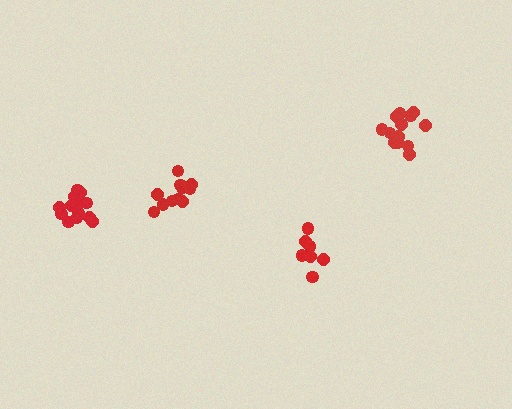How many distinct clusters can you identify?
There are 4 distinct clusters.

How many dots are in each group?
Group 1: 13 dots, Group 2: 11 dots, Group 3: 7 dots, Group 4: 13 dots (44 total).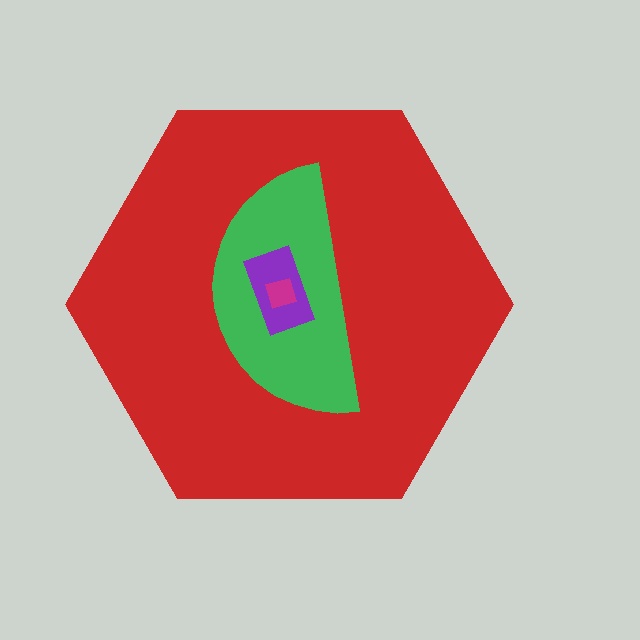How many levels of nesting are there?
4.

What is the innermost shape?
The magenta diamond.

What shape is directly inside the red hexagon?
The green semicircle.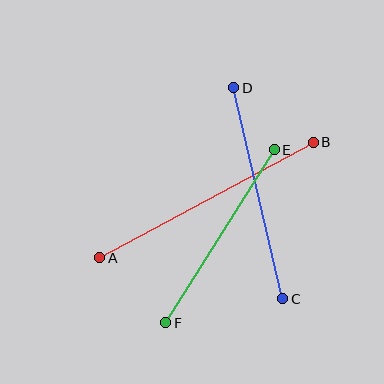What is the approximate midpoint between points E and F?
The midpoint is at approximately (220, 236) pixels.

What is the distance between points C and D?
The distance is approximately 217 pixels.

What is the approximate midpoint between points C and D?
The midpoint is at approximately (258, 193) pixels.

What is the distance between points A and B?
The distance is approximately 242 pixels.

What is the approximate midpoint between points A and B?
The midpoint is at approximately (207, 200) pixels.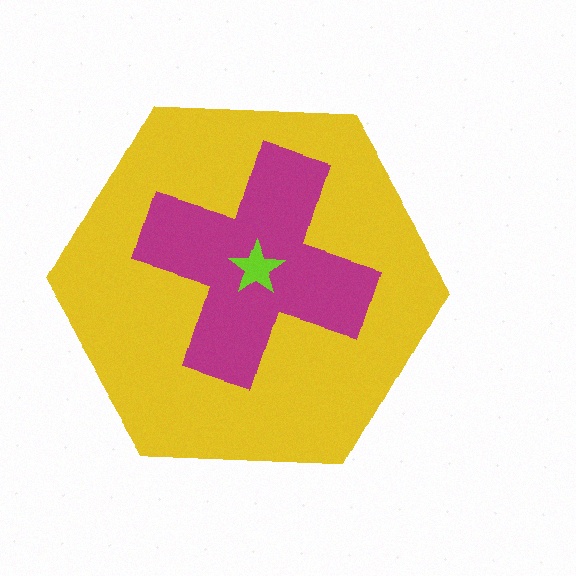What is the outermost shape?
The yellow hexagon.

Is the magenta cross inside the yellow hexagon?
Yes.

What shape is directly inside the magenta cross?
The lime star.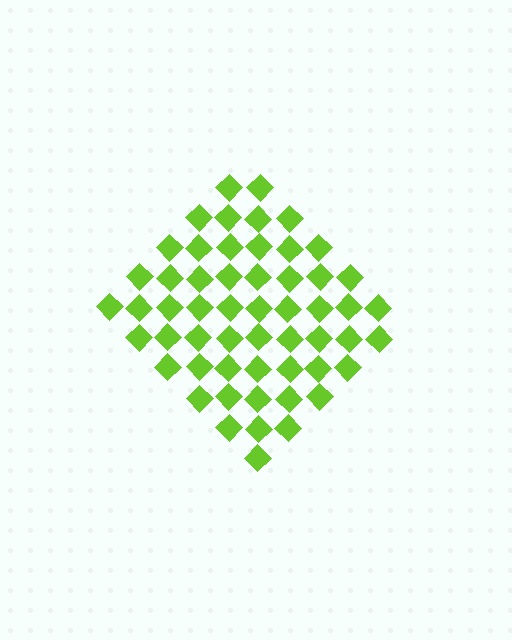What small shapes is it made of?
It is made of small diamonds.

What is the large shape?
The large shape is a diamond.